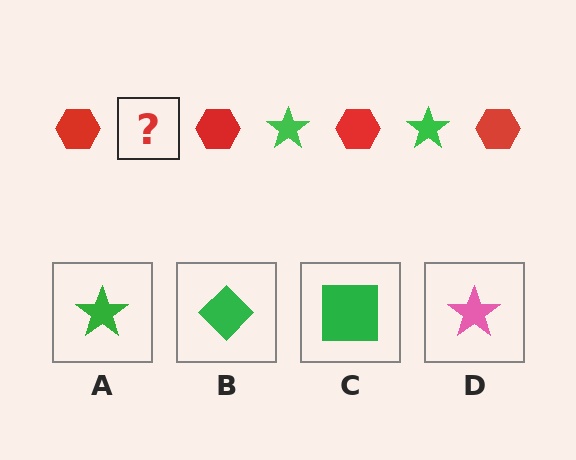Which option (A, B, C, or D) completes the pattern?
A.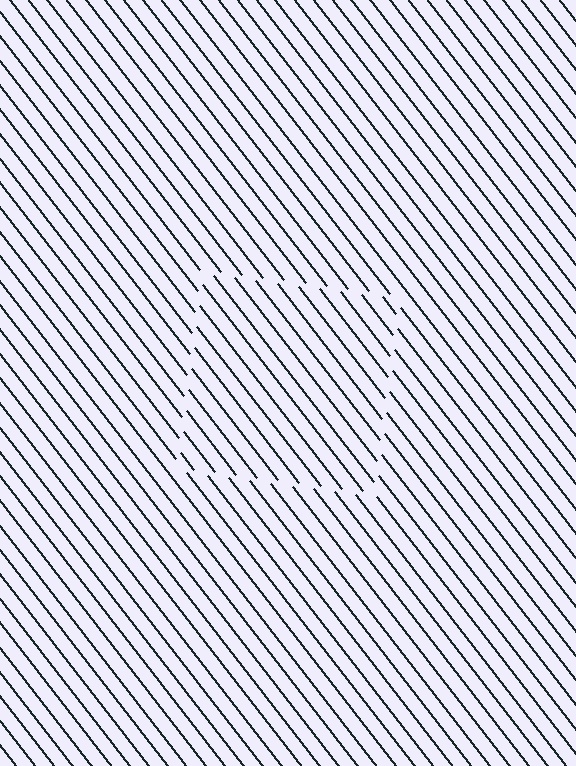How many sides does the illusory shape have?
4 sides — the line-ends trace a square.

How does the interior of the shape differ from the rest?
The interior of the shape contains the same grating, shifted by half a period — the contour is defined by the phase discontinuity where line-ends from the inner and outer gratings abut.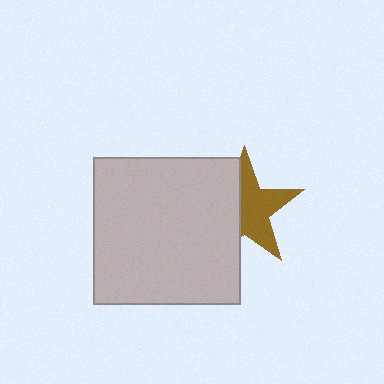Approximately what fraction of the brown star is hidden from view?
Roughly 44% of the brown star is hidden behind the light gray square.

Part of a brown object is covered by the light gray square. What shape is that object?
It is a star.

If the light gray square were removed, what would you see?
You would see the complete brown star.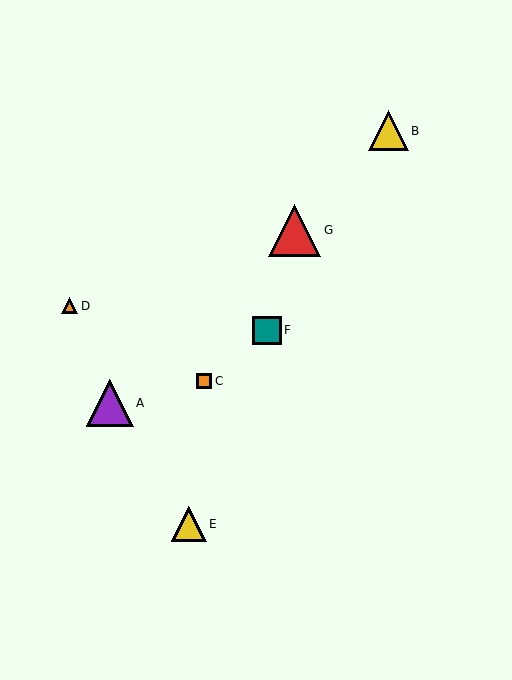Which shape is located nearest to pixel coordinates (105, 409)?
The purple triangle (labeled A) at (110, 403) is nearest to that location.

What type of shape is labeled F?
Shape F is a teal square.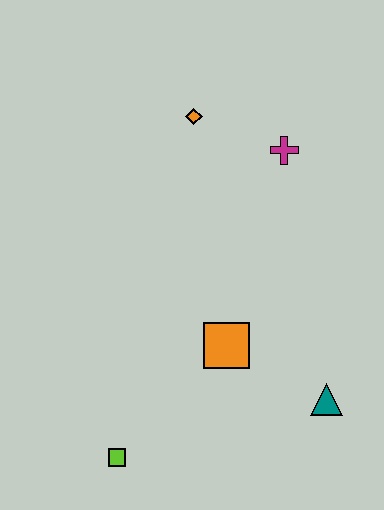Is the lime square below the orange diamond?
Yes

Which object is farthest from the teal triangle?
The orange diamond is farthest from the teal triangle.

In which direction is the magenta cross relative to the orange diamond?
The magenta cross is to the right of the orange diamond.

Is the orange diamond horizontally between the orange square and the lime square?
Yes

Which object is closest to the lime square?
The orange square is closest to the lime square.